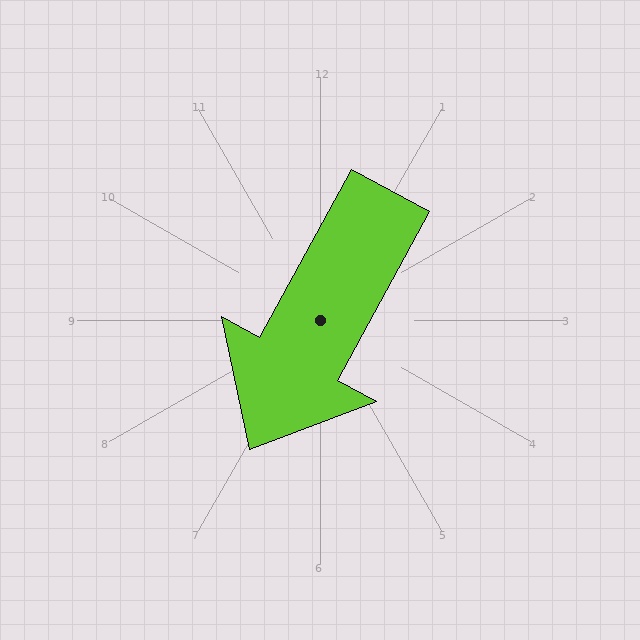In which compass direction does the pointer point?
Southwest.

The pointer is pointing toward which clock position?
Roughly 7 o'clock.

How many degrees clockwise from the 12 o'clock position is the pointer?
Approximately 208 degrees.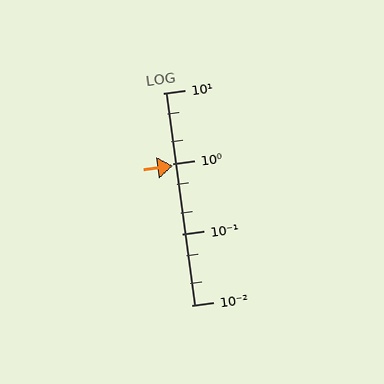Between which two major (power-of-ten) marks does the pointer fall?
The pointer is between 0.1 and 1.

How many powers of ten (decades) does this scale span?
The scale spans 3 decades, from 0.01 to 10.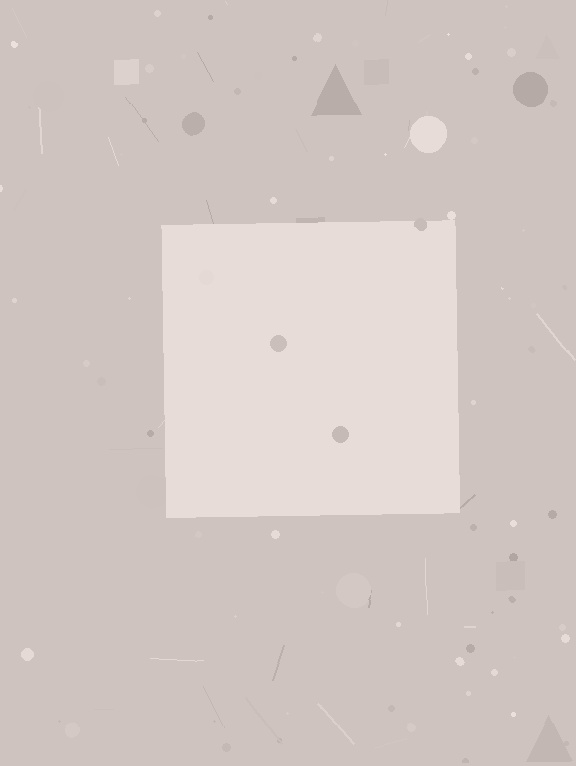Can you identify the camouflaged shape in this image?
The camouflaged shape is a square.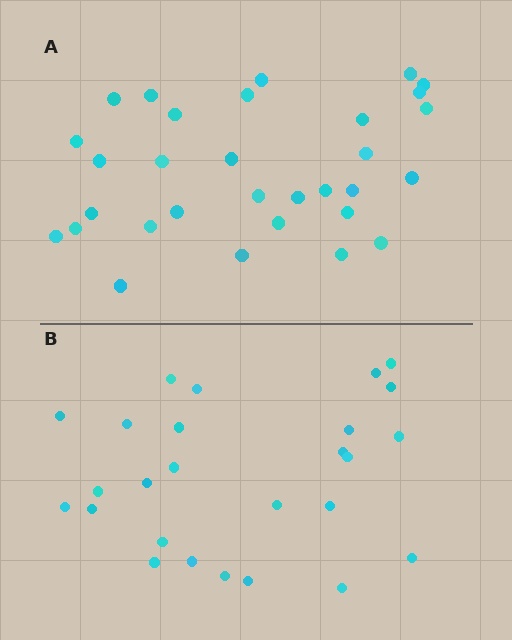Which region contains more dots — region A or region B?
Region A (the top region) has more dots.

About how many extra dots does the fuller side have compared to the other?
Region A has about 5 more dots than region B.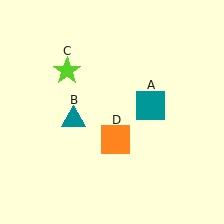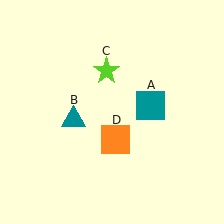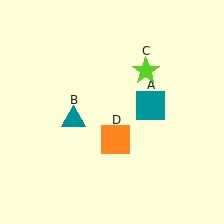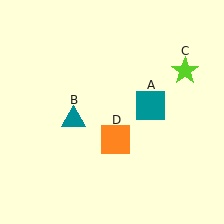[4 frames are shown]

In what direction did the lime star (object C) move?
The lime star (object C) moved right.